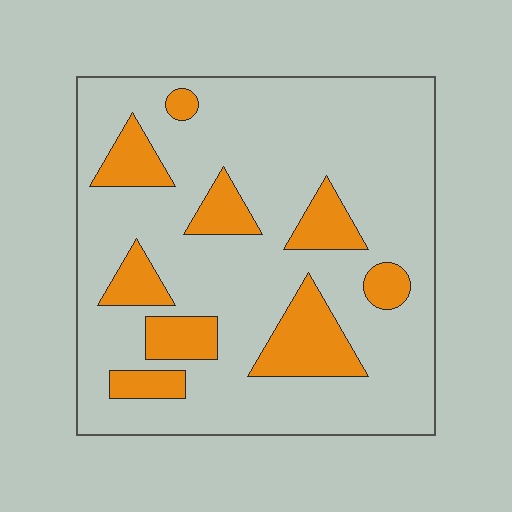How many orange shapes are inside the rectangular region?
9.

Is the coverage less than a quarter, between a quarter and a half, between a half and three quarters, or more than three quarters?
Less than a quarter.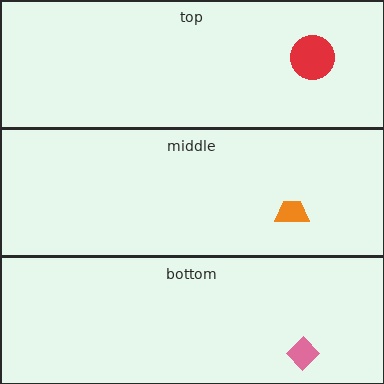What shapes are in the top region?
The red circle.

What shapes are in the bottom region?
The pink diamond.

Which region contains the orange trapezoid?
The middle region.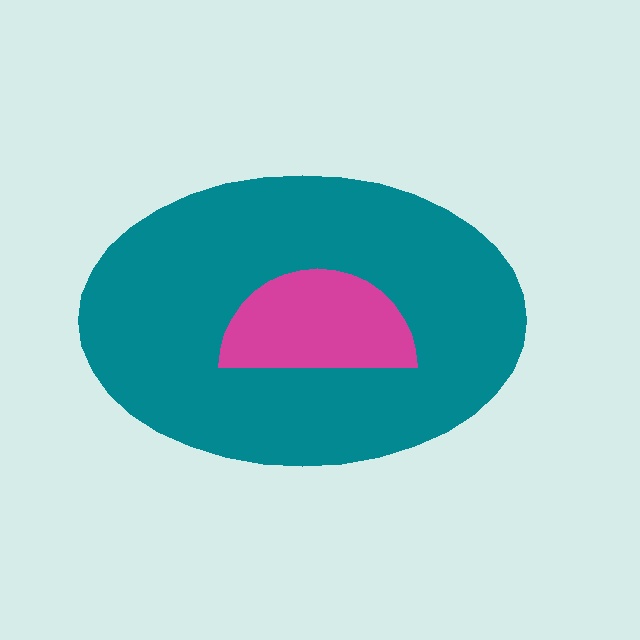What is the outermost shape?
The teal ellipse.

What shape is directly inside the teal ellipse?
The magenta semicircle.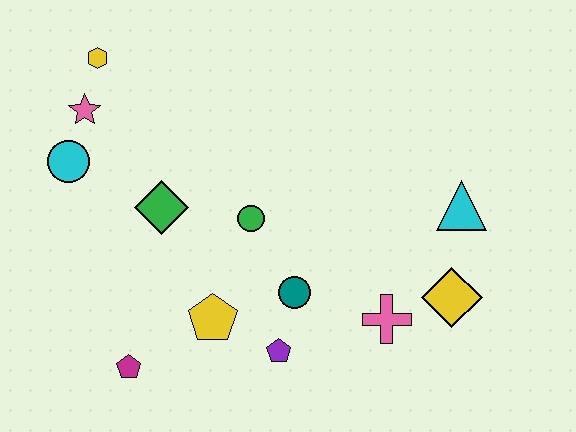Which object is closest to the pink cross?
The yellow diamond is closest to the pink cross.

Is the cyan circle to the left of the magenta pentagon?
Yes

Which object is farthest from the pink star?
The yellow diamond is farthest from the pink star.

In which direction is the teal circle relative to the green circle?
The teal circle is below the green circle.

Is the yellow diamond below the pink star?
Yes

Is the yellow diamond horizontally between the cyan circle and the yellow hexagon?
No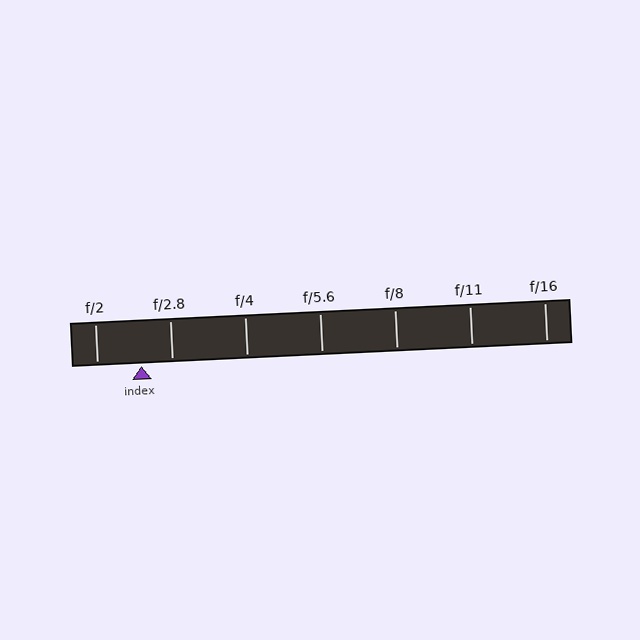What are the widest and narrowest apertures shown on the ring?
The widest aperture shown is f/2 and the narrowest is f/16.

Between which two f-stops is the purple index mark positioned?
The index mark is between f/2 and f/2.8.